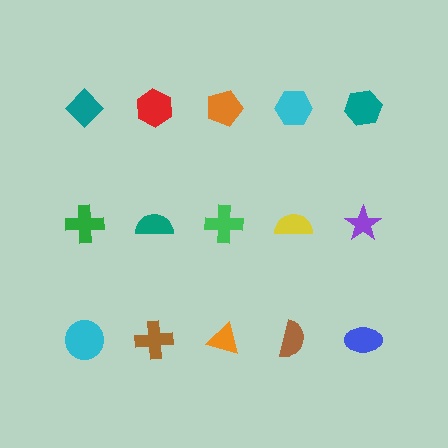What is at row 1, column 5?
A teal hexagon.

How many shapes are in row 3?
5 shapes.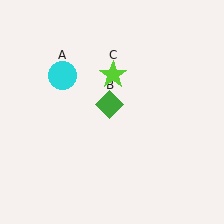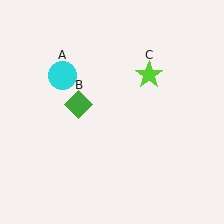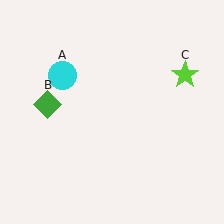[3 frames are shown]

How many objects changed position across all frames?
2 objects changed position: green diamond (object B), lime star (object C).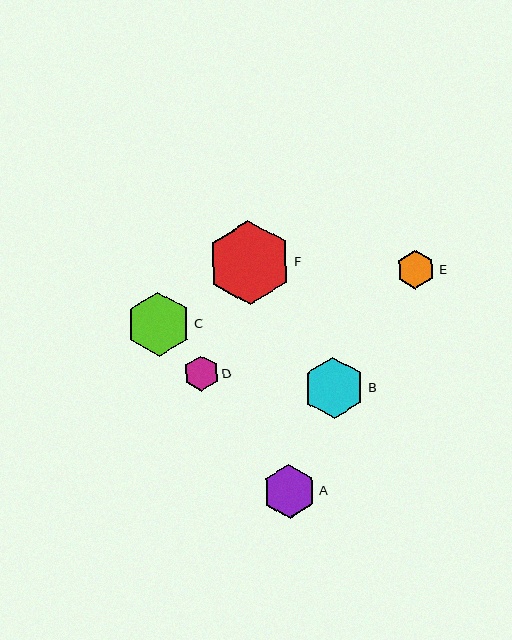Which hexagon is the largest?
Hexagon F is the largest with a size of approximately 84 pixels.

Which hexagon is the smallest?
Hexagon D is the smallest with a size of approximately 35 pixels.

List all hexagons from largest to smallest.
From largest to smallest: F, C, B, A, E, D.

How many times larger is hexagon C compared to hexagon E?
Hexagon C is approximately 1.6 times the size of hexagon E.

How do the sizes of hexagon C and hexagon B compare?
Hexagon C and hexagon B are approximately the same size.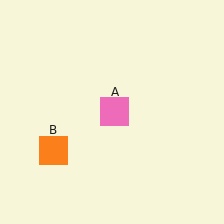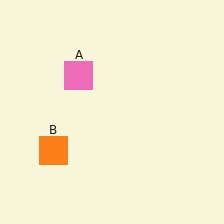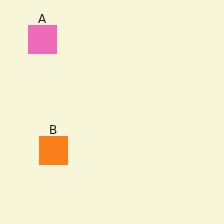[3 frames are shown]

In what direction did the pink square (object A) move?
The pink square (object A) moved up and to the left.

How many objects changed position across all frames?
1 object changed position: pink square (object A).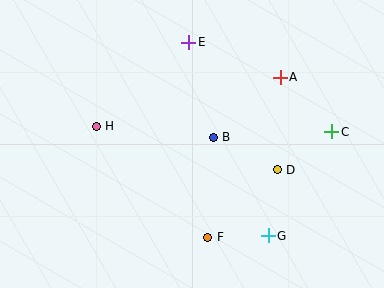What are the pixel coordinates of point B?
Point B is at (213, 137).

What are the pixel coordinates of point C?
Point C is at (332, 132).